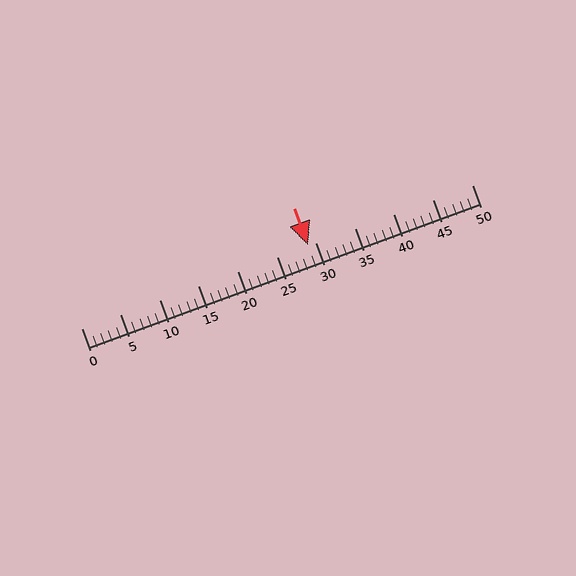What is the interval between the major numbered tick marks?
The major tick marks are spaced 5 units apart.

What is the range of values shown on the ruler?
The ruler shows values from 0 to 50.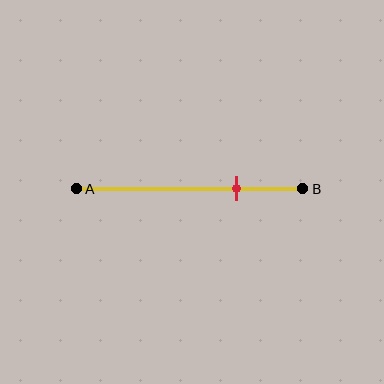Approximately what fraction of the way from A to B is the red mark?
The red mark is approximately 70% of the way from A to B.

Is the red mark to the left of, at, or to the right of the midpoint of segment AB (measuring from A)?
The red mark is to the right of the midpoint of segment AB.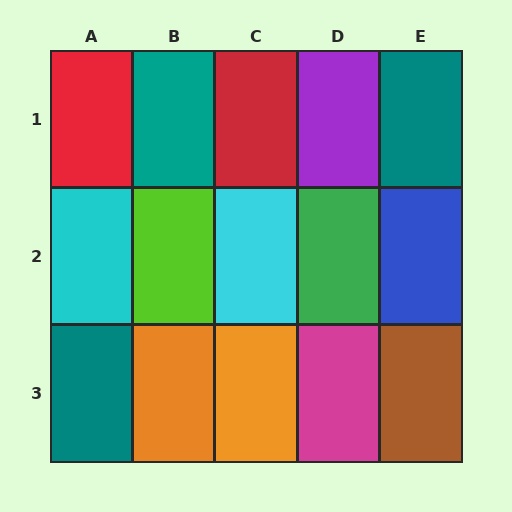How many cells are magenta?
1 cell is magenta.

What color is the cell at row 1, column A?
Red.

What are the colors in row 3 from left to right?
Teal, orange, orange, magenta, brown.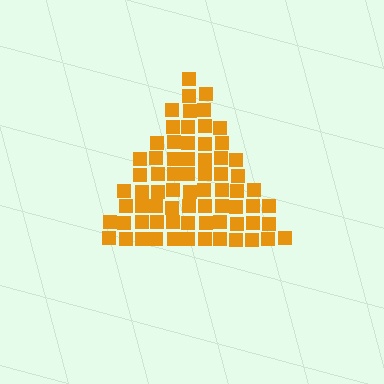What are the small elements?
The small elements are squares.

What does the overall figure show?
The overall figure shows a triangle.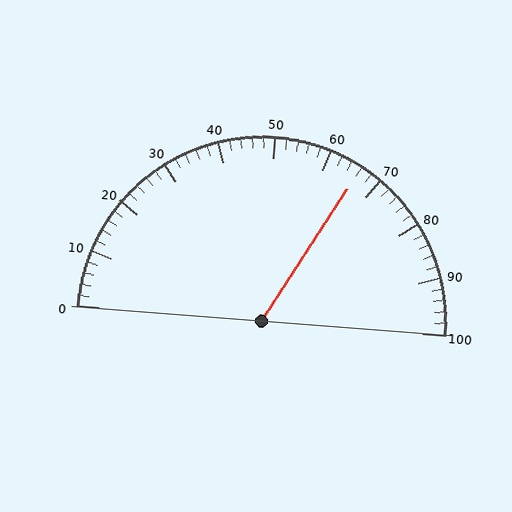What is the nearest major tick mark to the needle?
The nearest major tick mark is 70.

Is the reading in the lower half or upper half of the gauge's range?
The reading is in the upper half of the range (0 to 100).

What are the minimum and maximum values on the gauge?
The gauge ranges from 0 to 100.